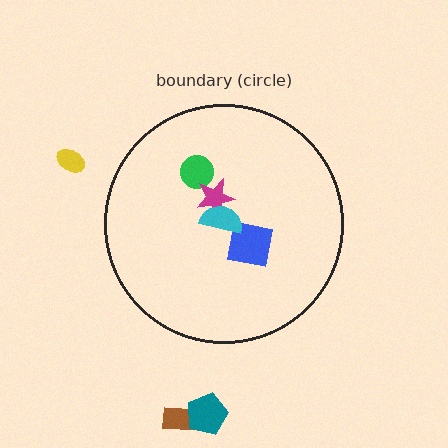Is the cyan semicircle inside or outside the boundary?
Inside.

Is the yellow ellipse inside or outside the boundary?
Outside.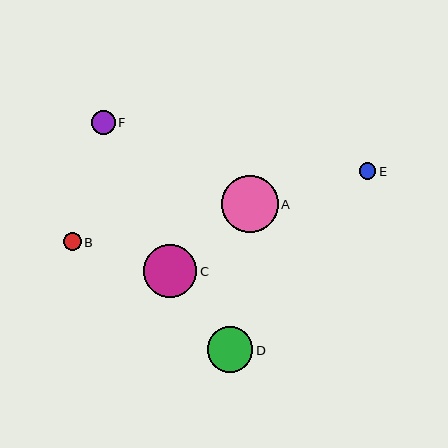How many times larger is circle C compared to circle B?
Circle C is approximately 3.0 times the size of circle B.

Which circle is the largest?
Circle A is the largest with a size of approximately 57 pixels.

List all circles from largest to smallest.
From largest to smallest: A, C, D, F, B, E.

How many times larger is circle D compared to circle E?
Circle D is approximately 2.8 times the size of circle E.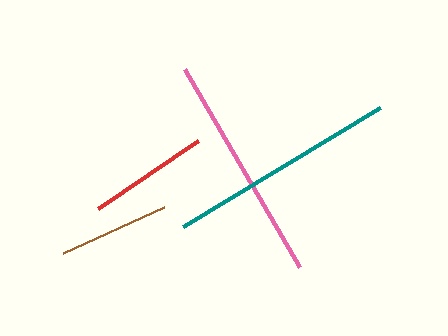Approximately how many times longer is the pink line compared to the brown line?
The pink line is approximately 2.1 times the length of the brown line.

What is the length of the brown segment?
The brown segment is approximately 110 pixels long.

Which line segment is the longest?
The teal line is the longest at approximately 230 pixels.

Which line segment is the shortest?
The brown line is the shortest at approximately 110 pixels.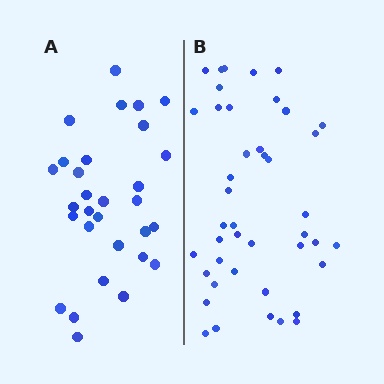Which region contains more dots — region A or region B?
Region B (the right region) has more dots.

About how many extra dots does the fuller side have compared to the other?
Region B has approximately 15 more dots than region A.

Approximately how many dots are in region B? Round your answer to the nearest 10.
About 40 dots. (The exact count is 43, which rounds to 40.)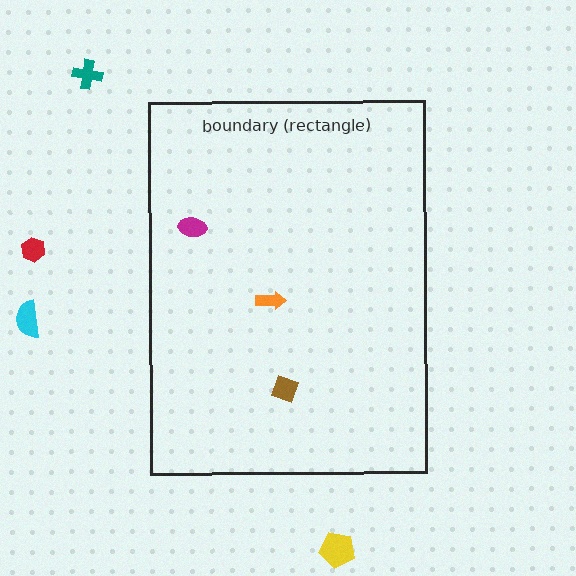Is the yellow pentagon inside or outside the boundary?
Outside.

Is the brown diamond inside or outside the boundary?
Inside.